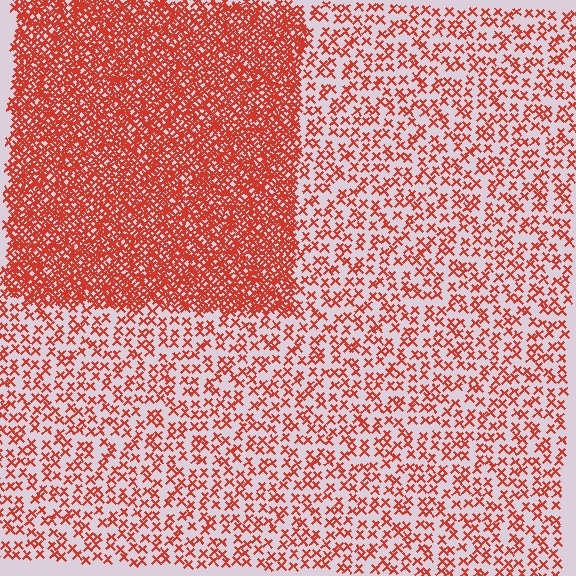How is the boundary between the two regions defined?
The boundary is defined by a change in element density (approximately 3.1x ratio). All elements are the same color, size, and shape.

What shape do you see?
I see a rectangle.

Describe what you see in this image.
The image contains small red elements arranged at two different densities. A rectangle-shaped region is visible where the elements are more densely packed than the surrounding area.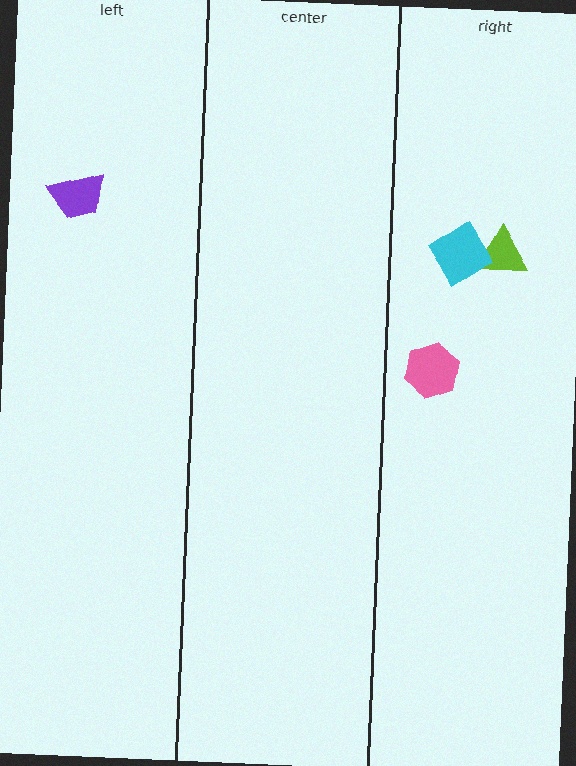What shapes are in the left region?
The purple trapezoid.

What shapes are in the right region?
The lime triangle, the pink hexagon, the cyan diamond.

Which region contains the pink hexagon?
The right region.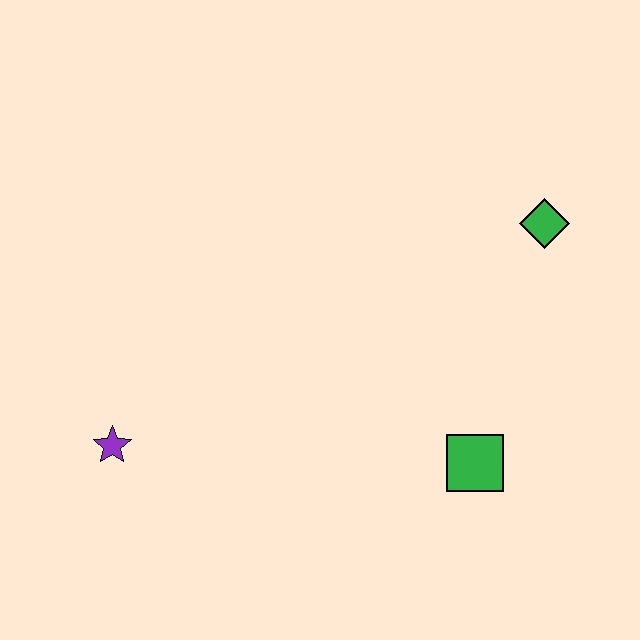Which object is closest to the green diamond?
The green square is closest to the green diamond.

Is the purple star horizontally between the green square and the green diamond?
No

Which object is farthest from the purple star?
The green diamond is farthest from the purple star.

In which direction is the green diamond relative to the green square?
The green diamond is above the green square.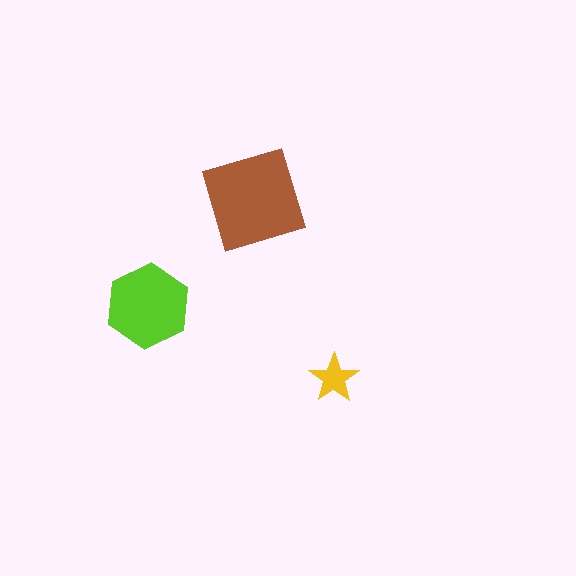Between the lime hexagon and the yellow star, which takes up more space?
The lime hexagon.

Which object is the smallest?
The yellow star.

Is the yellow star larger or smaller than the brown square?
Smaller.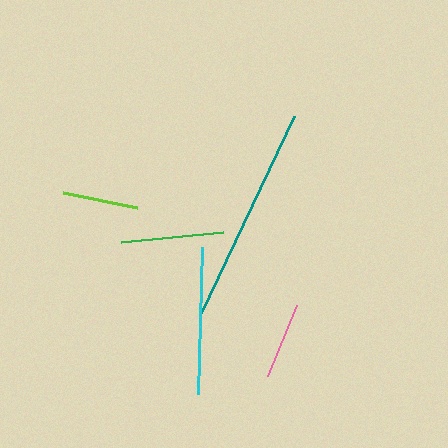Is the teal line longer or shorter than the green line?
The teal line is longer than the green line.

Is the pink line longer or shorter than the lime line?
The pink line is longer than the lime line.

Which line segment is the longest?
The teal line is the longest at approximately 218 pixels.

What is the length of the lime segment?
The lime segment is approximately 76 pixels long.